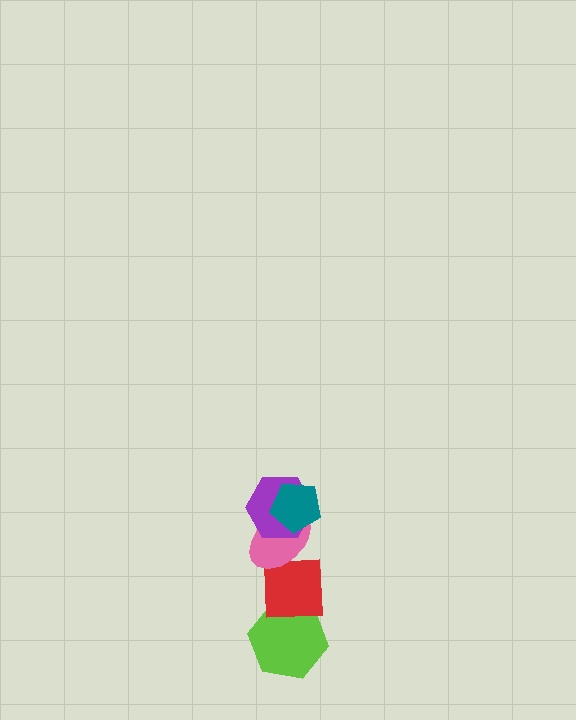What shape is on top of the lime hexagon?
The red square is on top of the lime hexagon.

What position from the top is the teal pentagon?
The teal pentagon is 1st from the top.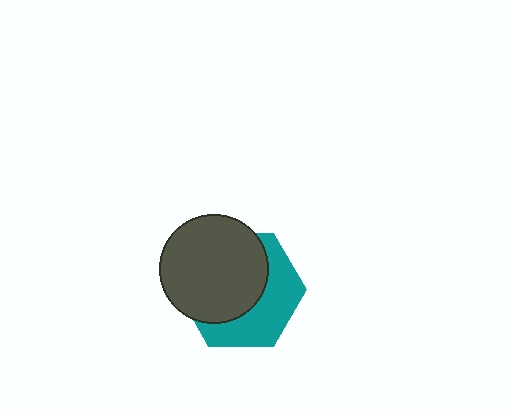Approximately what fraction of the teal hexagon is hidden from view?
Roughly 57% of the teal hexagon is hidden behind the dark gray circle.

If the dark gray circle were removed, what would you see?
You would see the complete teal hexagon.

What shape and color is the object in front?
The object in front is a dark gray circle.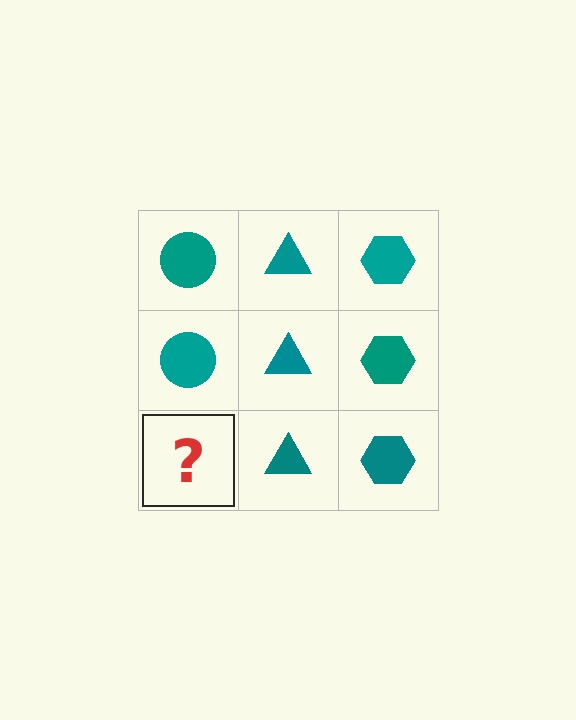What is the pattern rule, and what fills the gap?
The rule is that each column has a consistent shape. The gap should be filled with a teal circle.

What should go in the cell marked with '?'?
The missing cell should contain a teal circle.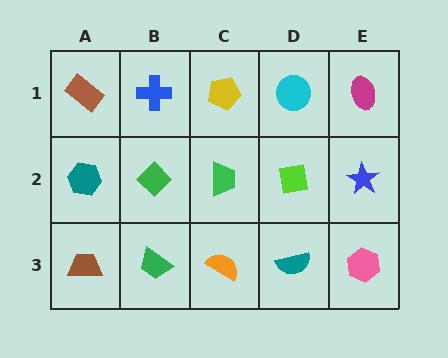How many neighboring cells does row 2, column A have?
3.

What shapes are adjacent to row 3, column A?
A teal hexagon (row 2, column A), a green trapezoid (row 3, column B).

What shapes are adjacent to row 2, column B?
A blue cross (row 1, column B), a green trapezoid (row 3, column B), a teal hexagon (row 2, column A), a green trapezoid (row 2, column C).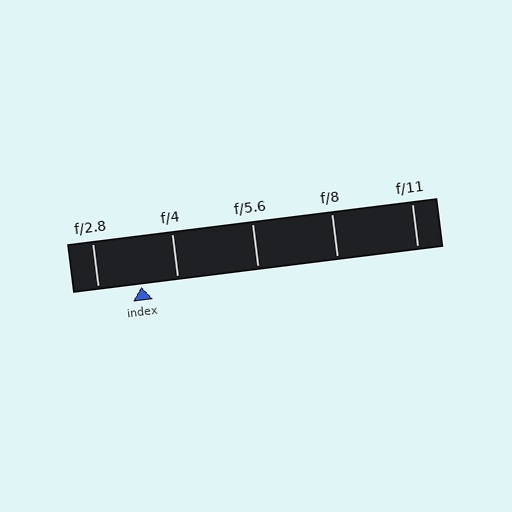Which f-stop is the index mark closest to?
The index mark is closest to f/4.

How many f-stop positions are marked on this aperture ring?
There are 5 f-stop positions marked.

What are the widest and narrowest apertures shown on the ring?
The widest aperture shown is f/2.8 and the narrowest is f/11.